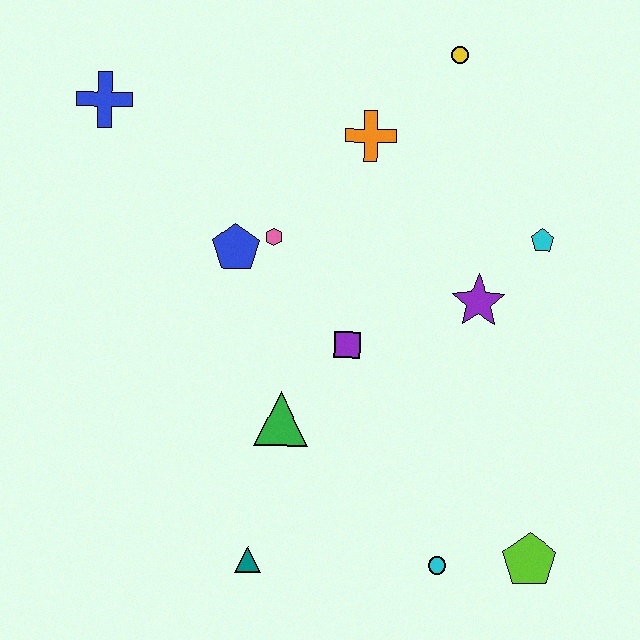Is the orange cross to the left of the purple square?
No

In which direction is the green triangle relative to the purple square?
The green triangle is below the purple square.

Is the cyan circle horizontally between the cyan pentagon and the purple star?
No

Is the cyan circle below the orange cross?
Yes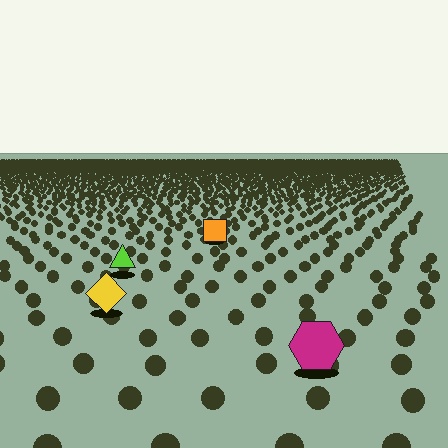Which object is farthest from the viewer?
The orange square is farthest from the viewer. It appears smaller and the ground texture around it is denser.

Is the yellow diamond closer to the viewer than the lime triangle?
Yes. The yellow diamond is closer — you can tell from the texture gradient: the ground texture is coarser near it.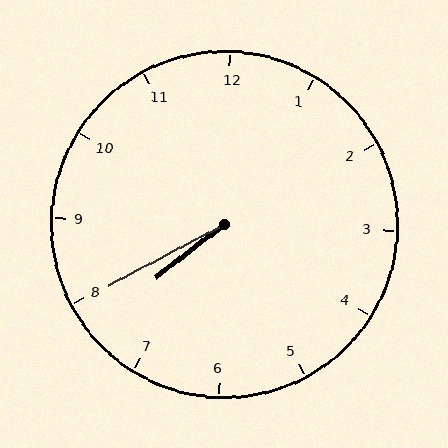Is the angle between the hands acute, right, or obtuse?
It is acute.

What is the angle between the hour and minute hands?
Approximately 10 degrees.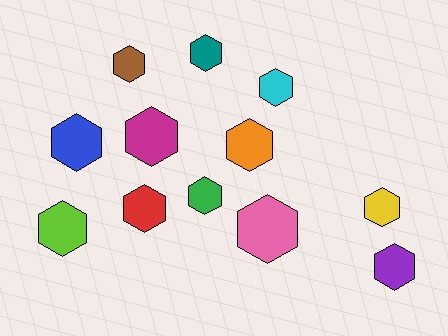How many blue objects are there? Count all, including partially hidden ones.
There is 1 blue object.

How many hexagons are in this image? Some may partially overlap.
There are 12 hexagons.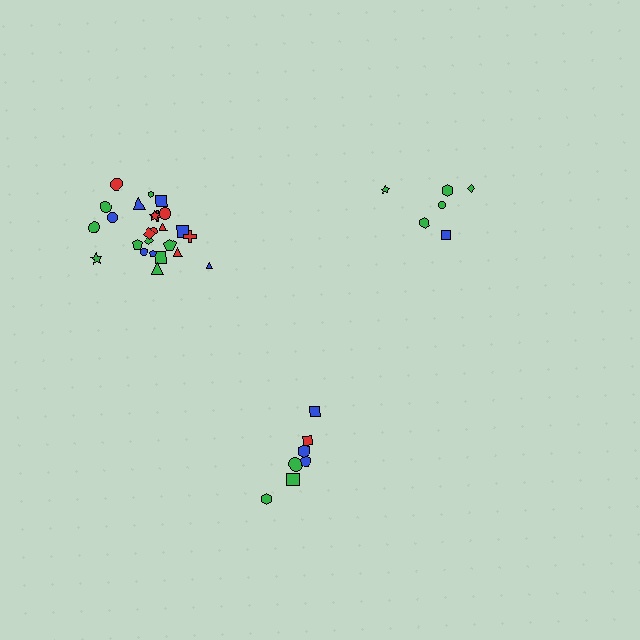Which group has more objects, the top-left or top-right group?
The top-left group.